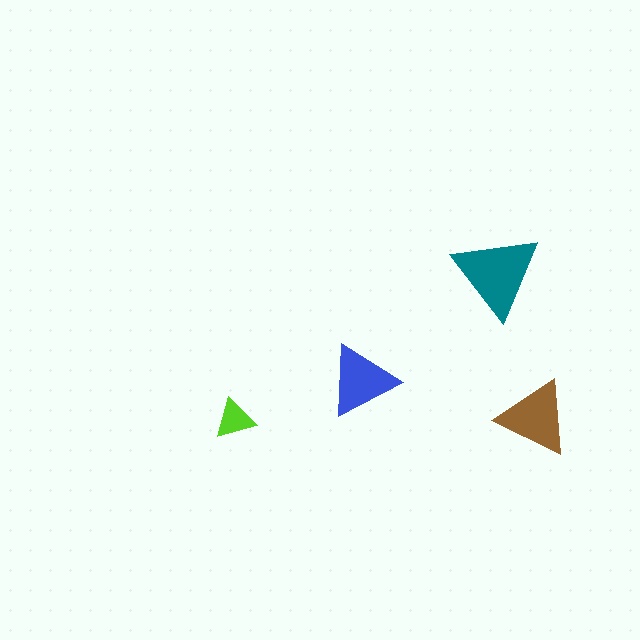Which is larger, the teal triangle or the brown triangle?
The teal one.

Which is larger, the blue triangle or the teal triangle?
The teal one.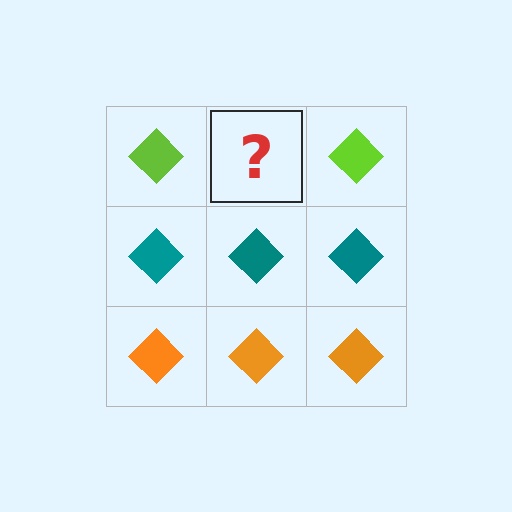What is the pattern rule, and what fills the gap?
The rule is that each row has a consistent color. The gap should be filled with a lime diamond.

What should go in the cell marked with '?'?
The missing cell should contain a lime diamond.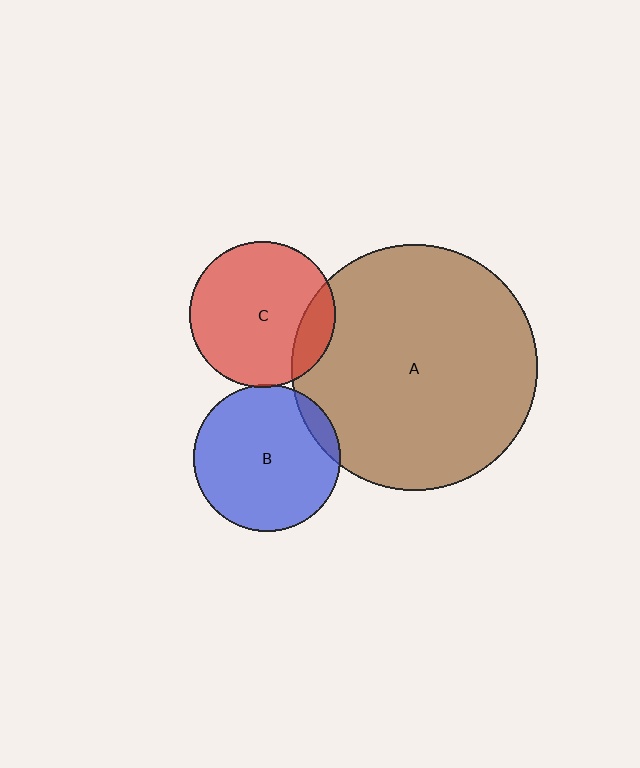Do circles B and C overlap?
Yes.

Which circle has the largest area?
Circle A (brown).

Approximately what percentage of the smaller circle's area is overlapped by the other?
Approximately 5%.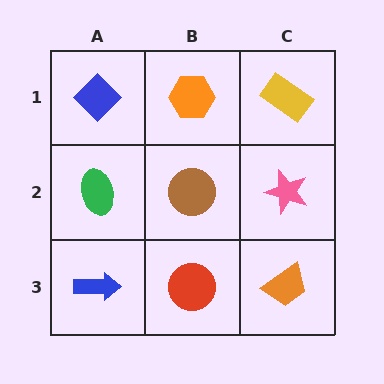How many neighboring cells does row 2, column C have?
3.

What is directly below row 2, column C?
An orange trapezoid.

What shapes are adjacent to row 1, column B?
A brown circle (row 2, column B), a blue diamond (row 1, column A), a yellow rectangle (row 1, column C).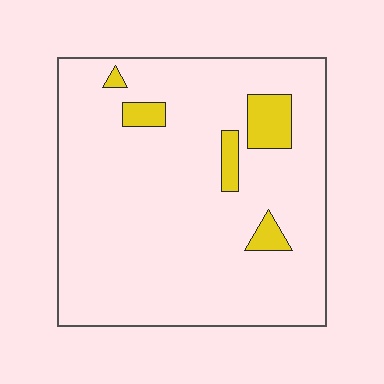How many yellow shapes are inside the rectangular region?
5.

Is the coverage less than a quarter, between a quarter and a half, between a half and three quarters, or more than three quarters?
Less than a quarter.